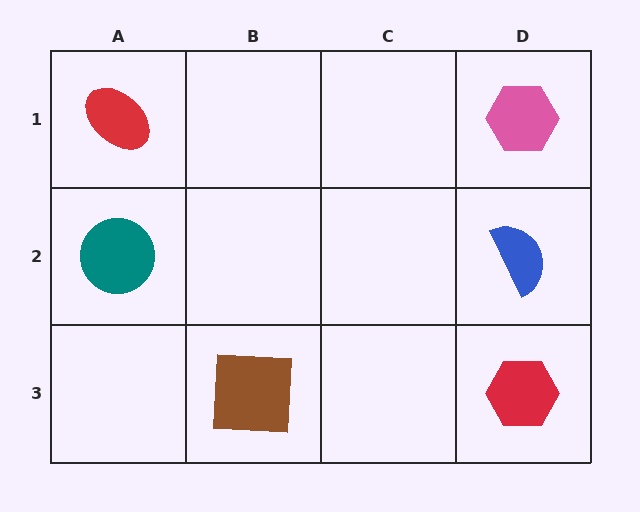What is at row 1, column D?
A pink hexagon.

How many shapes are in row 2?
2 shapes.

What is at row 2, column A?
A teal circle.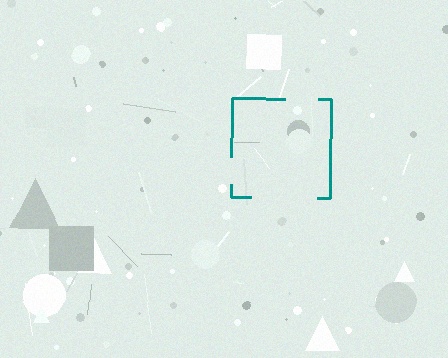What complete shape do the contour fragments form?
The contour fragments form a square.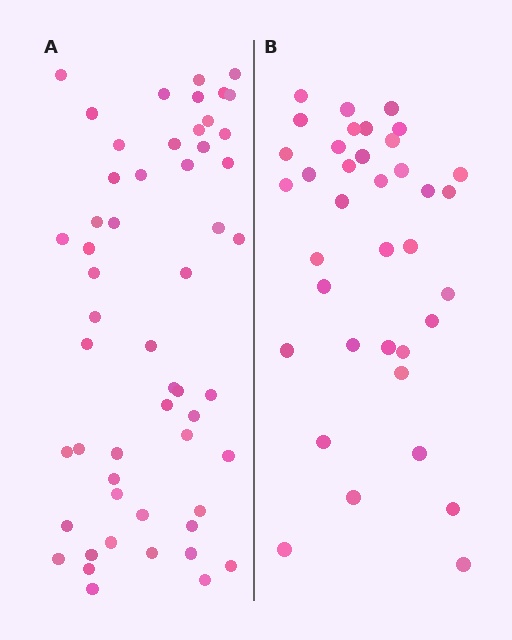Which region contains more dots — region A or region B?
Region A (the left region) has more dots.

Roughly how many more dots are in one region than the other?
Region A has approximately 15 more dots than region B.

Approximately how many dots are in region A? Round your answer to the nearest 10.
About 50 dots. (The exact count is 54, which rounds to 50.)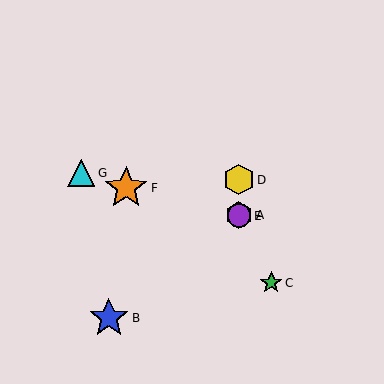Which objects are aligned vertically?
Objects A, D, E are aligned vertically.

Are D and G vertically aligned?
No, D is at x≈239 and G is at x≈81.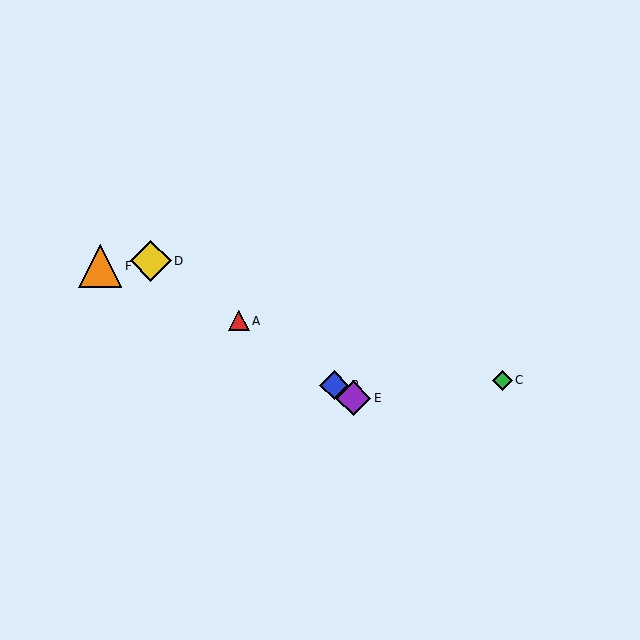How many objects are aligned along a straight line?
4 objects (A, B, D, E) are aligned along a straight line.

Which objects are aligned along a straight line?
Objects A, B, D, E are aligned along a straight line.